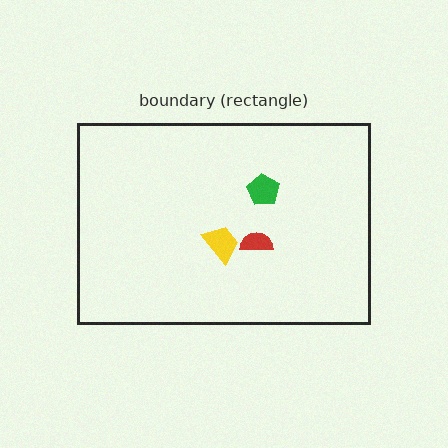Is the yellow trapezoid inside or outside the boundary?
Inside.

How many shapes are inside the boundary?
3 inside, 0 outside.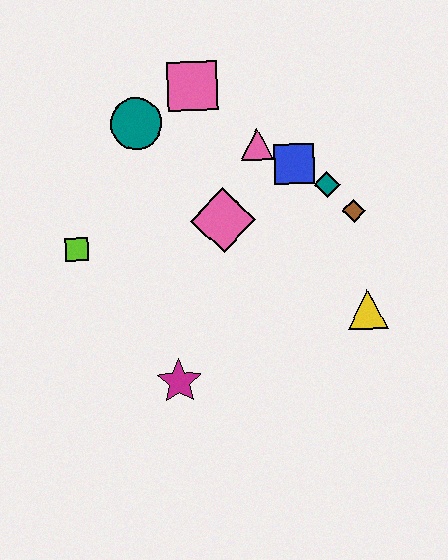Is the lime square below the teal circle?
Yes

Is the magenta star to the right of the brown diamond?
No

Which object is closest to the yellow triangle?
The brown diamond is closest to the yellow triangle.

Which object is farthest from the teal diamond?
The lime square is farthest from the teal diamond.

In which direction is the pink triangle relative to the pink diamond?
The pink triangle is above the pink diamond.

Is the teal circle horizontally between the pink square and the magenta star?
No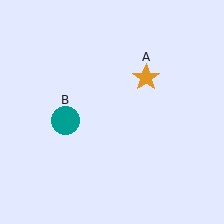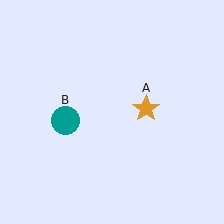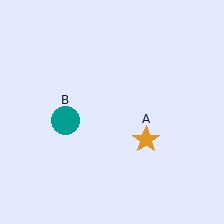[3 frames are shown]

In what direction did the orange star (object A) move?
The orange star (object A) moved down.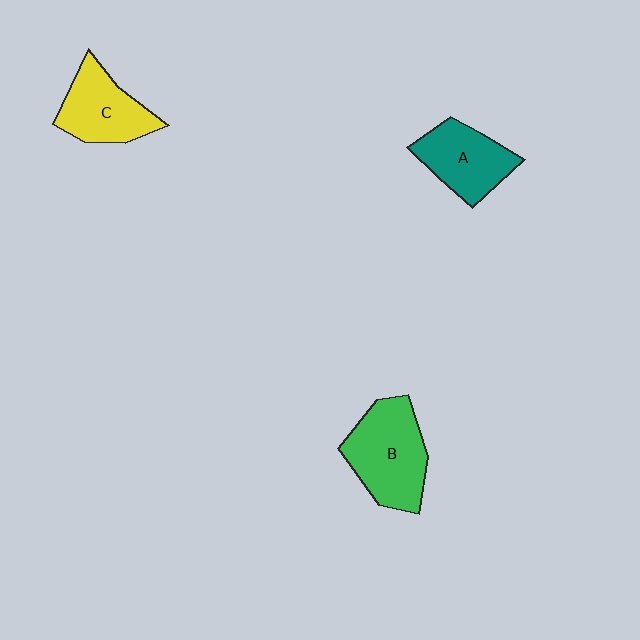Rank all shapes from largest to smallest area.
From largest to smallest: B (green), C (yellow), A (teal).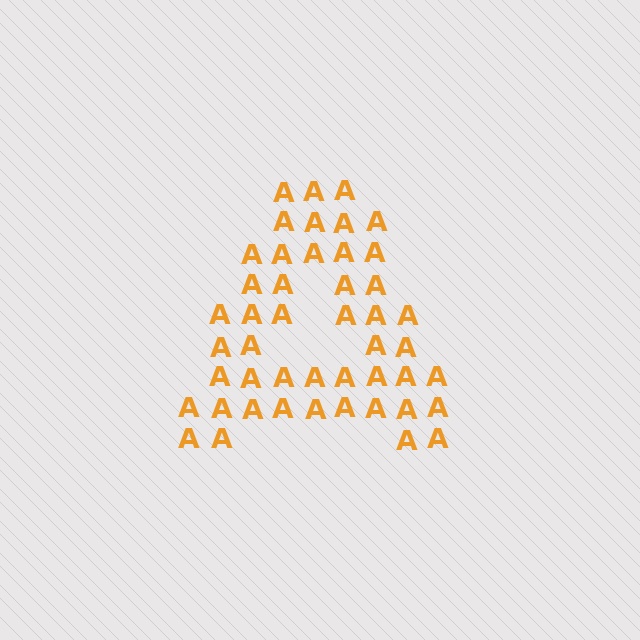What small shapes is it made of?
It is made of small letter A's.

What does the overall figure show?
The overall figure shows the letter A.